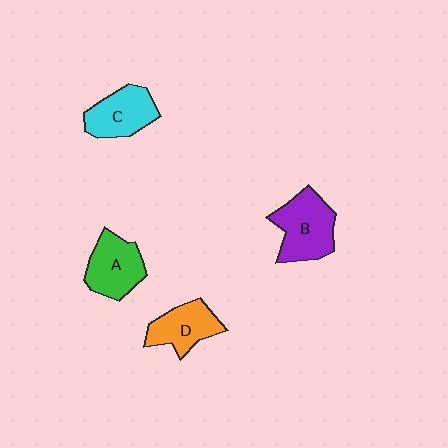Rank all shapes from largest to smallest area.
From largest to smallest: B (purple), A (green), C (cyan), D (orange).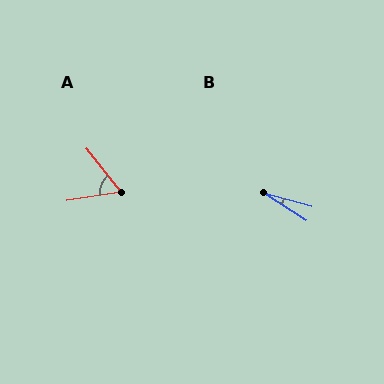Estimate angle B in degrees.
Approximately 18 degrees.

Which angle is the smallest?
B, at approximately 18 degrees.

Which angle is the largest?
A, at approximately 60 degrees.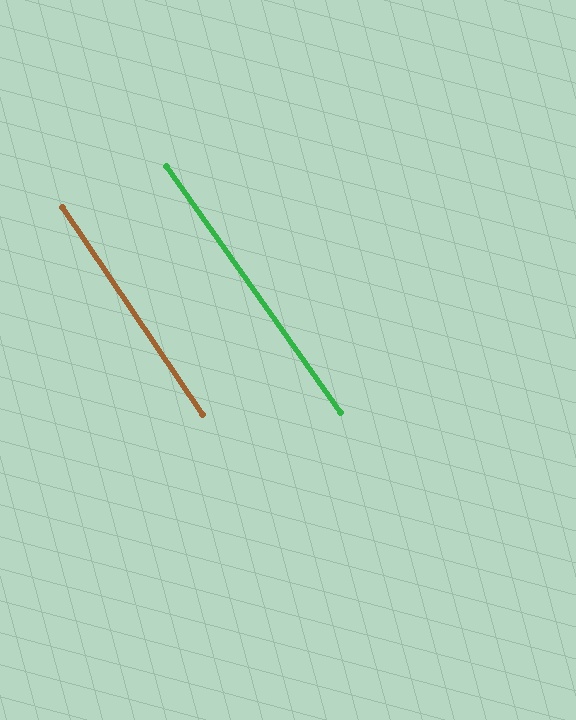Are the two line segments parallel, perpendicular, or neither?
Parallel — their directions differ by only 1.2°.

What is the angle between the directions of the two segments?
Approximately 1 degree.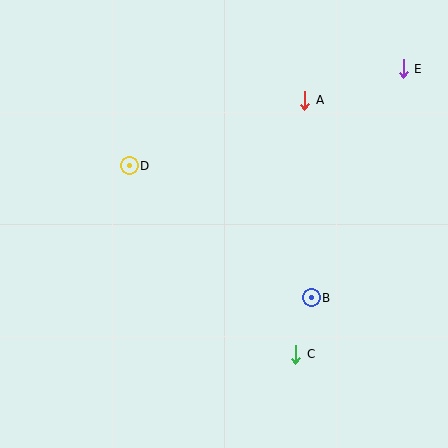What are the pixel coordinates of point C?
Point C is at (296, 354).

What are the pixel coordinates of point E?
Point E is at (403, 69).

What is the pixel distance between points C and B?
The distance between C and B is 59 pixels.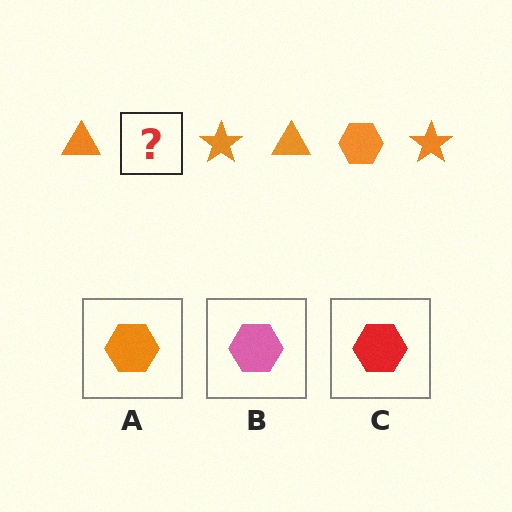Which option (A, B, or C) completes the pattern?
A.